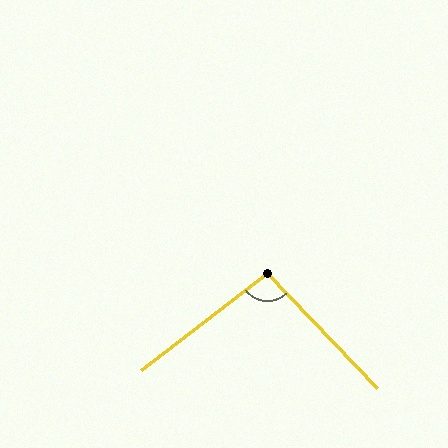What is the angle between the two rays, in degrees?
Approximately 96 degrees.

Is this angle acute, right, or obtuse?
It is obtuse.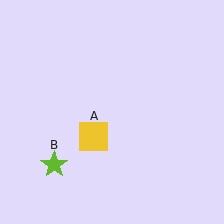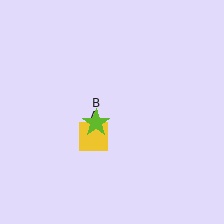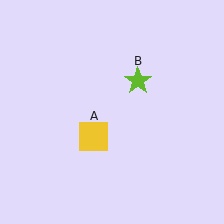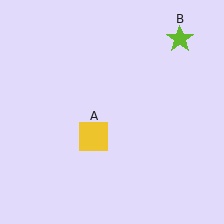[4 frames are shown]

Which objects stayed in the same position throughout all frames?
Yellow square (object A) remained stationary.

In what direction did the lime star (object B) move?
The lime star (object B) moved up and to the right.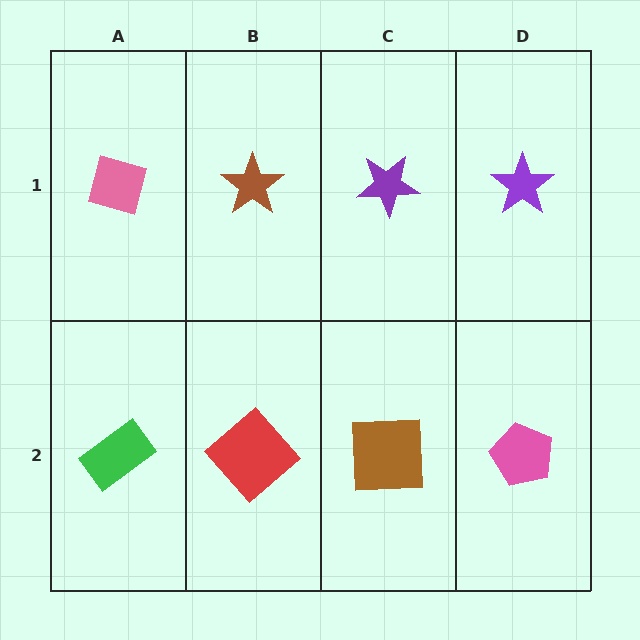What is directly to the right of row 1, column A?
A brown star.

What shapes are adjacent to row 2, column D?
A purple star (row 1, column D), a brown square (row 2, column C).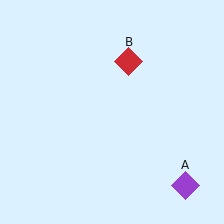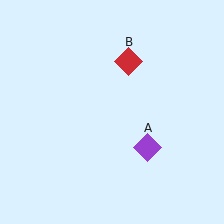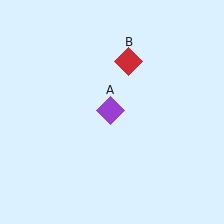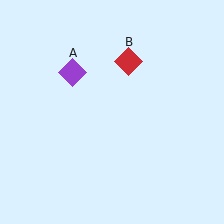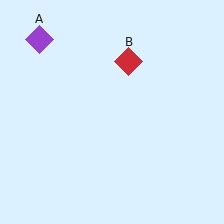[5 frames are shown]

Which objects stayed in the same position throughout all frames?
Red diamond (object B) remained stationary.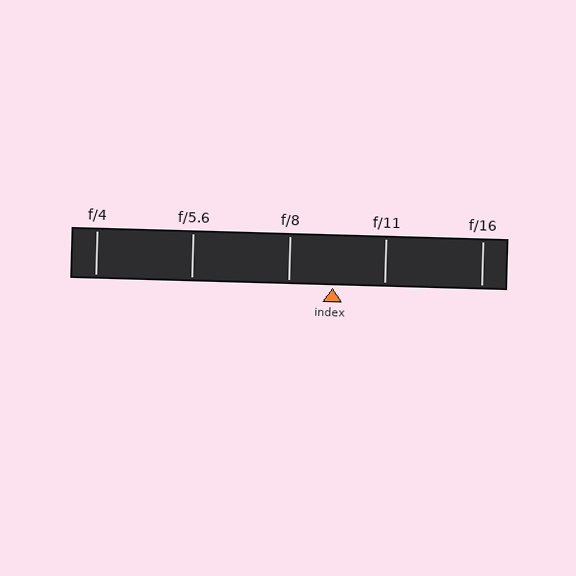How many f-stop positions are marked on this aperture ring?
There are 5 f-stop positions marked.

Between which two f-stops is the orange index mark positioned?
The index mark is between f/8 and f/11.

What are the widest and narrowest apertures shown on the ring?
The widest aperture shown is f/4 and the narrowest is f/16.